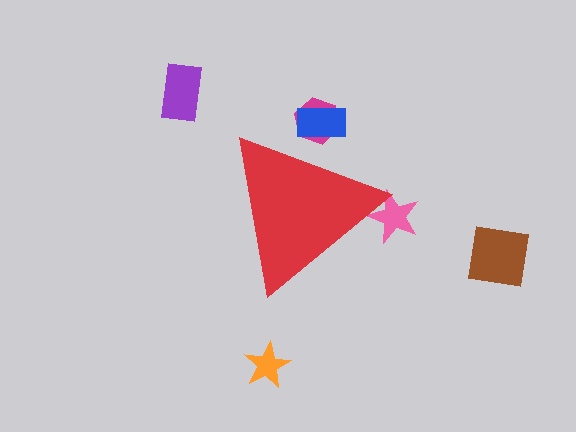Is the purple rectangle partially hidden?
No, the purple rectangle is fully visible.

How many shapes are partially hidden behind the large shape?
3 shapes are partially hidden.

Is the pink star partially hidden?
Yes, the pink star is partially hidden behind the red triangle.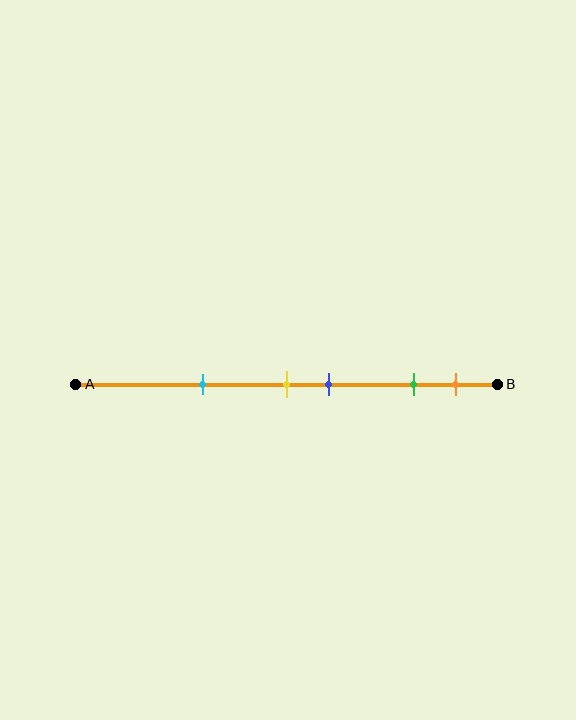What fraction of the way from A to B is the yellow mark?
The yellow mark is approximately 50% (0.5) of the way from A to B.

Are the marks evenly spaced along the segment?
No, the marks are not evenly spaced.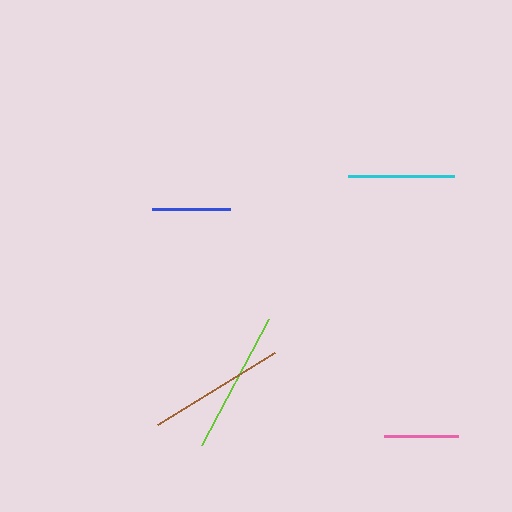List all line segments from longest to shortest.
From longest to shortest: lime, brown, cyan, blue, pink.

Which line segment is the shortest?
The pink line is the shortest at approximately 73 pixels.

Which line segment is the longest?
The lime line is the longest at approximately 142 pixels.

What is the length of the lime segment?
The lime segment is approximately 142 pixels long.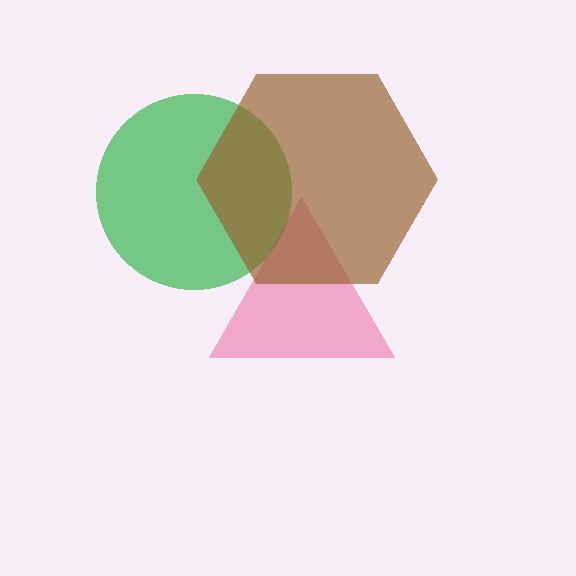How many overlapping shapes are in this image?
There are 3 overlapping shapes in the image.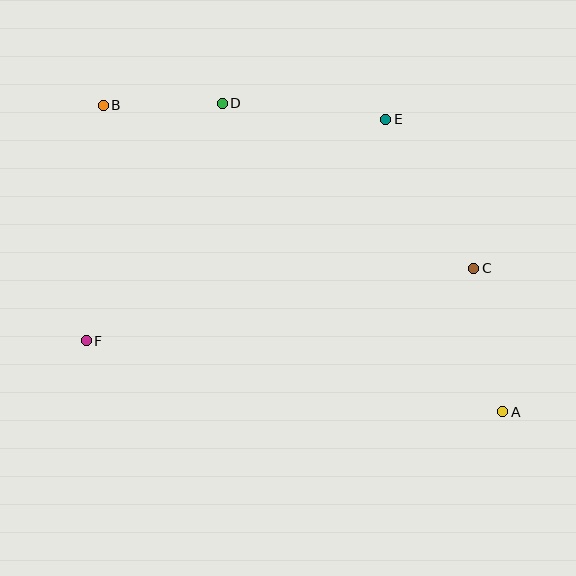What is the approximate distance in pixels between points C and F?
The distance between C and F is approximately 394 pixels.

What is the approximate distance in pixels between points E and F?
The distance between E and F is approximately 373 pixels.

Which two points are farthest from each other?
Points A and B are farthest from each other.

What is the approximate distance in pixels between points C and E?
The distance between C and E is approximately 173 pixels.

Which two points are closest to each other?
Points B and D are closest to each other.